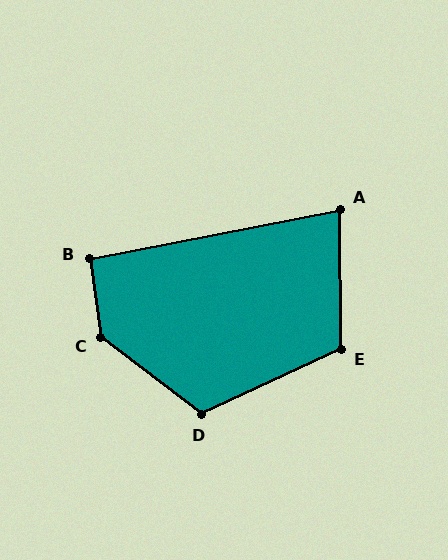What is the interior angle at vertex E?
Approximately 115 degrees (obtuse).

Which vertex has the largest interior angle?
C, at approximately 135 degrees.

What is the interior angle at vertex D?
Approximately 118 degrees (obtuse).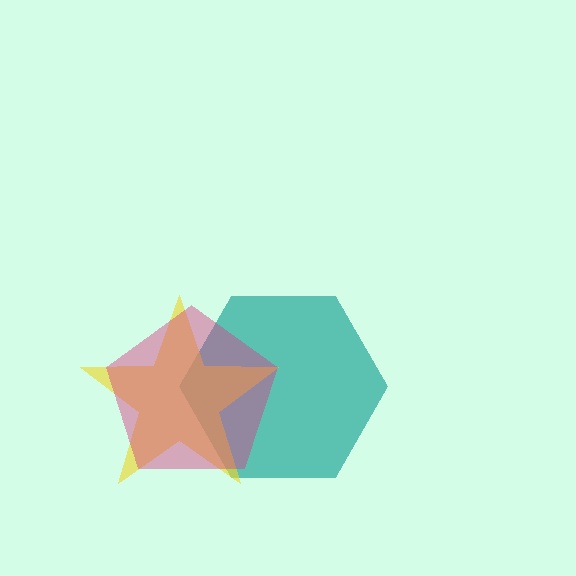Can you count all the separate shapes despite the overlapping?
Yes, there are 3 separate shapes.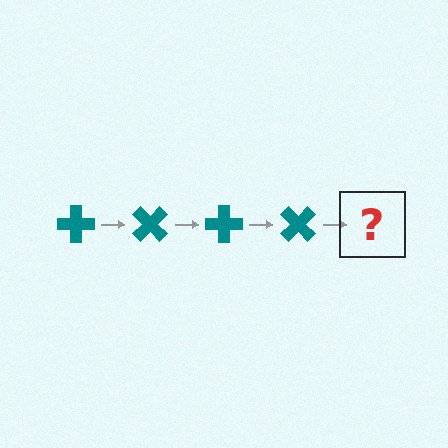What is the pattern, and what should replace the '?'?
The pattern is that the cross rotates 45 degrees each step. The '?' should be a teal cross rotated 180 degrees.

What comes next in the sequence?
The next element should be a teal cross rotated 180 degrees.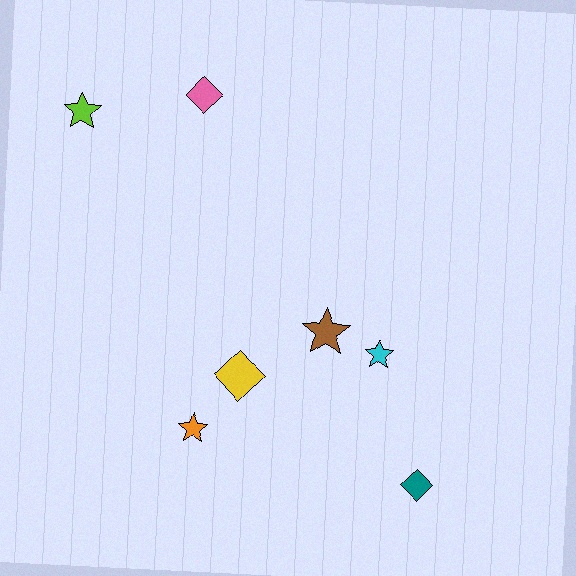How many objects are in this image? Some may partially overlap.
There are 7 objects.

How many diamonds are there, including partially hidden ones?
There are 3 diamonds.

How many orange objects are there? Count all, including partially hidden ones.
There is 1 orange object.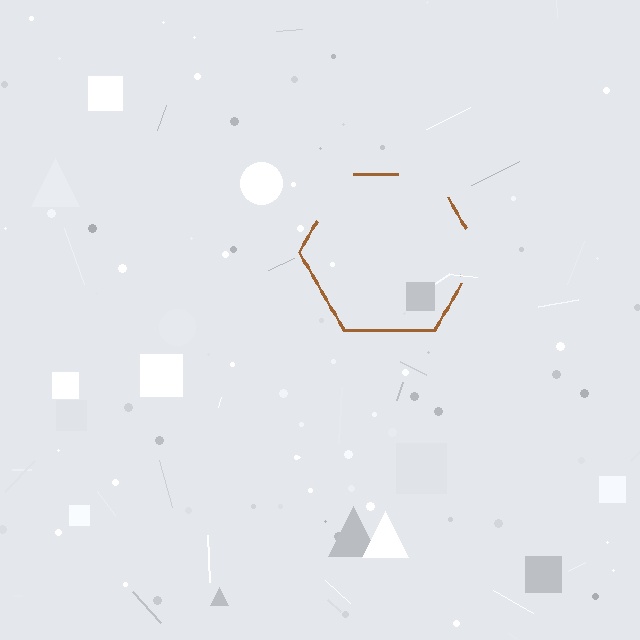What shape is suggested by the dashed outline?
The dashed outline suggests a hexagon.